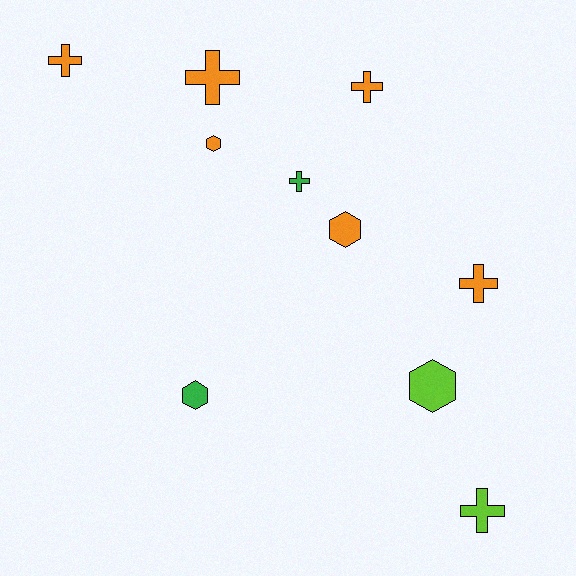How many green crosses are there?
There is 1 green cross.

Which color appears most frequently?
Orange, with 6 objects.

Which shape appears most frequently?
Cross, with 6 objects.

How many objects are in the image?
There are 10 objects.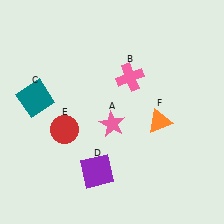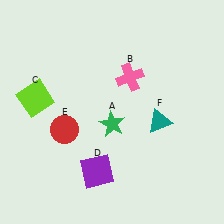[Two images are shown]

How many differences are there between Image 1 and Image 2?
There are 3 differences between the two images.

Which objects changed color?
A changed from pink to green. C changed from teal to lime. F changed from orange to teal.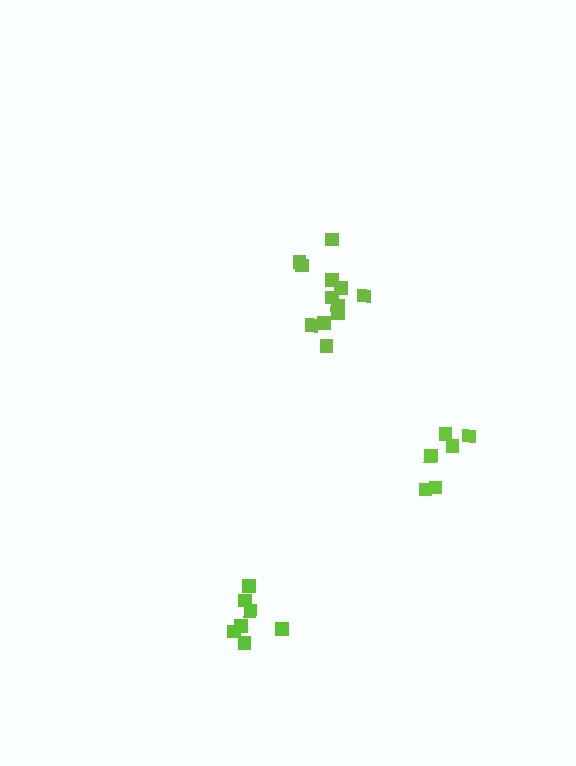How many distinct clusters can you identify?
There are 3 distinct clusters.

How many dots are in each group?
Group 1: 12 dots, Group 2: 7 dots, Group 3: 6 dots (25 total).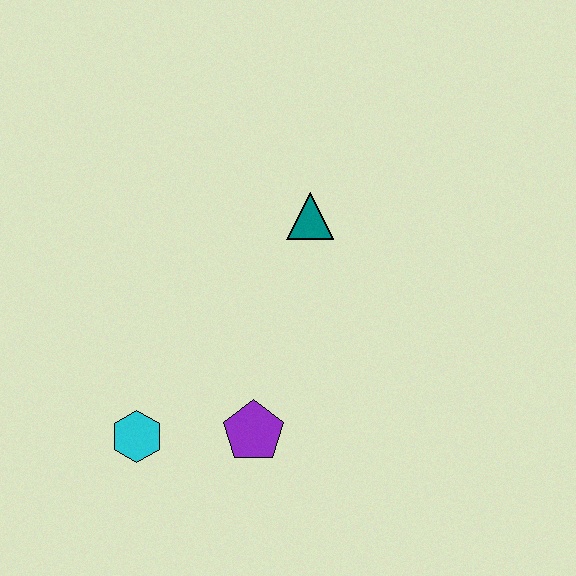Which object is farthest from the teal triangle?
The cyan hexagon is farthest from the teal triangle.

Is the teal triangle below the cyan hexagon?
No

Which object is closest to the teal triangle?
The purple pentagon is closest to the teal triangle.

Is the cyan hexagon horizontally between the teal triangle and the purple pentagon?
No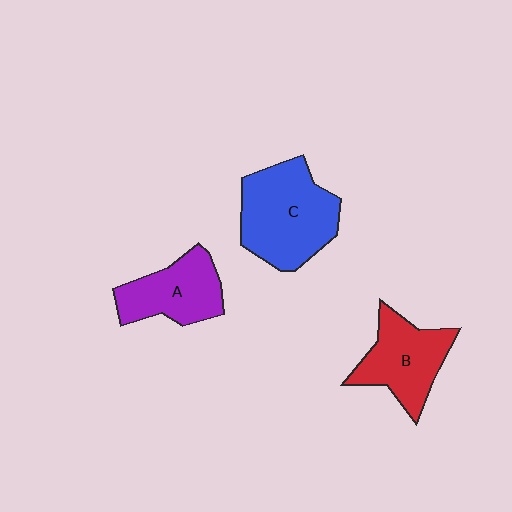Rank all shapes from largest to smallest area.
From largest to smallest: C (blue), B (red), A (purple).